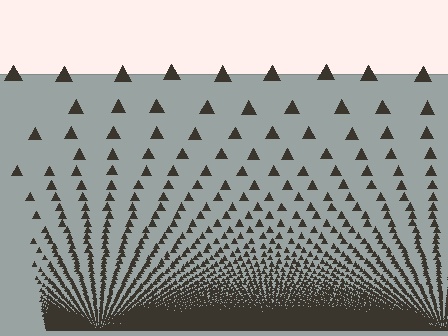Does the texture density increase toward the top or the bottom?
Density increases toward the bottom.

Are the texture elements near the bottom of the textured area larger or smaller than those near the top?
Smaller. The gradient is inverted — elements near the bottom are smaller and denser.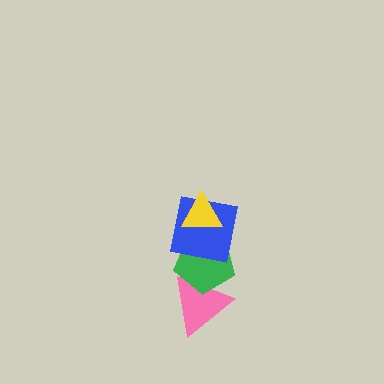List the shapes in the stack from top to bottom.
From top to bottom: the yellow triangle, the blue square, the green pentagon, the pink triangle.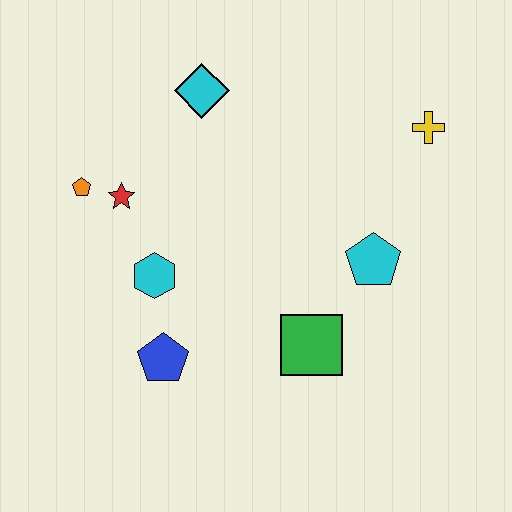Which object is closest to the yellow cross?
The cyan pentagon is closest to the yellow cross.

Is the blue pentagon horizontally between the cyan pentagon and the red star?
Yes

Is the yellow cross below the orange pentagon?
No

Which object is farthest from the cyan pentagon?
The orange pentagon is farthest from the cyan pentagon.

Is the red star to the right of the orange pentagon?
Yes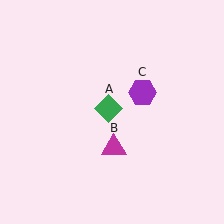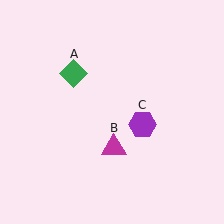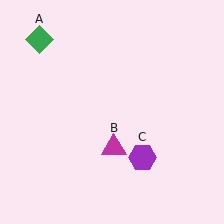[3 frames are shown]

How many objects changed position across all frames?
2 objects changed position: green diamond (object A), purple hexagon (object C).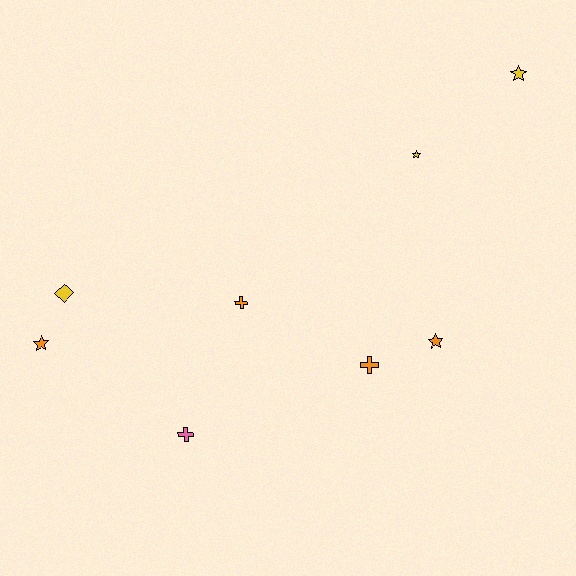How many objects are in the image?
There are 8 objects.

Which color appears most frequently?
Orange, with 4 objects.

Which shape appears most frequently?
Star, with 4 objects.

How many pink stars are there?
There are no pink stars.